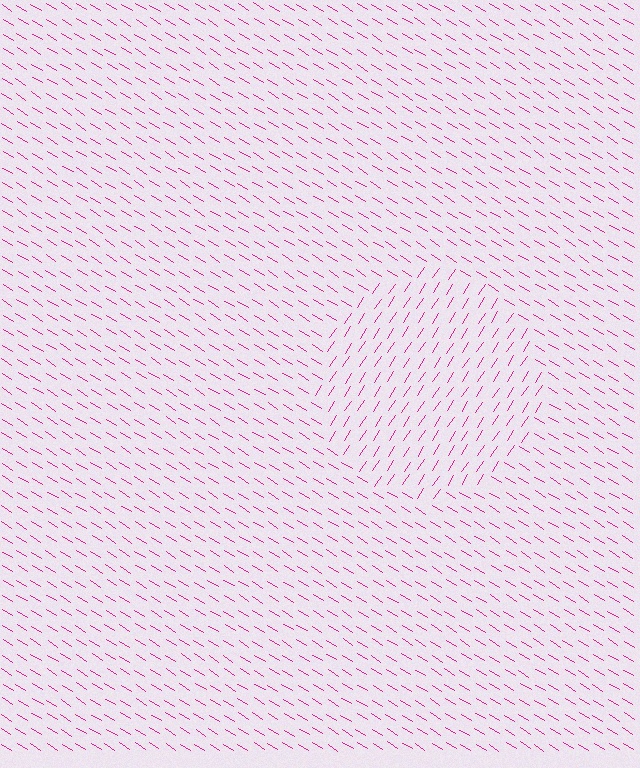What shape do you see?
I see a circle.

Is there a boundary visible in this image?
Yes, there is a texture boundary formed by a change in line orientation.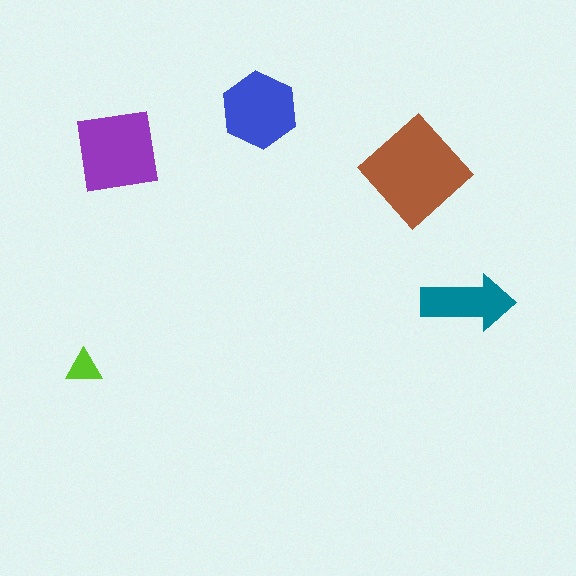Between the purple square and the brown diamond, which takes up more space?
The brown diamond.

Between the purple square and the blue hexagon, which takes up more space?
The purple square.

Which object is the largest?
The brown diamond.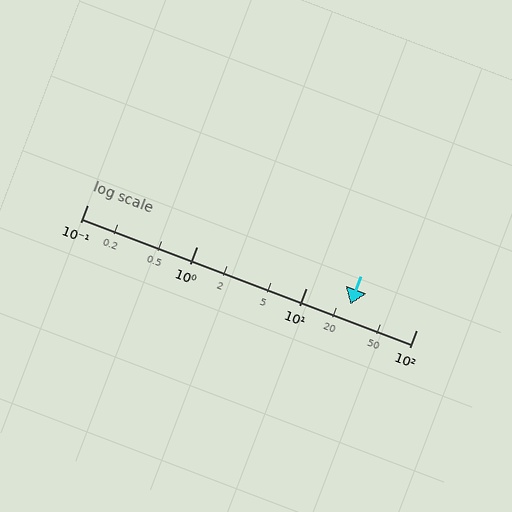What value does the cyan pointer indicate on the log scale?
The pointer indicates approximately 25.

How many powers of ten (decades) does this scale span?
The scale spans 3 decades, from 0.1 to 100.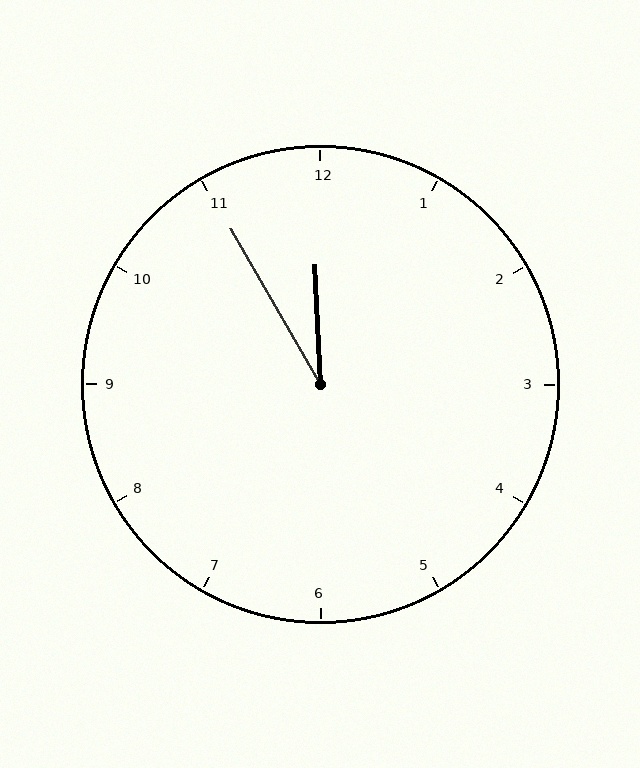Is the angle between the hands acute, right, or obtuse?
It is acute.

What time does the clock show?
11:55.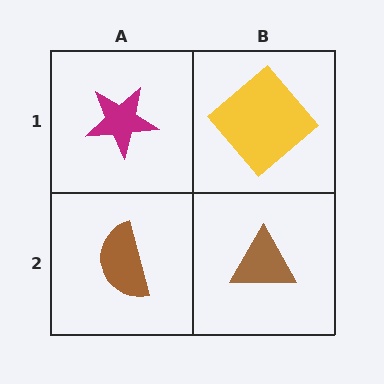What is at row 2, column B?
A brown triangle.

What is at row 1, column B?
A yellow diamond.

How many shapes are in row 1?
2 shapes.